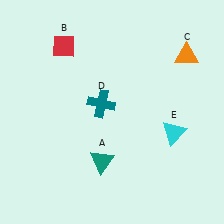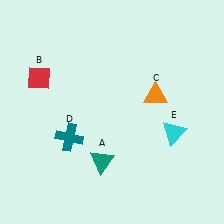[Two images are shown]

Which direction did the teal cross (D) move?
The teal cross (D) moved down.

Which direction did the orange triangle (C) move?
The orange triangle (C) moved down.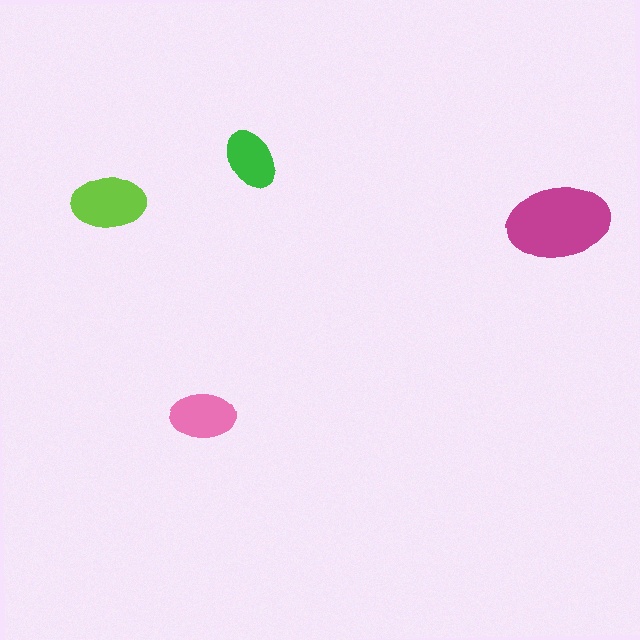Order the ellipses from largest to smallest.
the magenta one, the lime one, the pink one, the green one.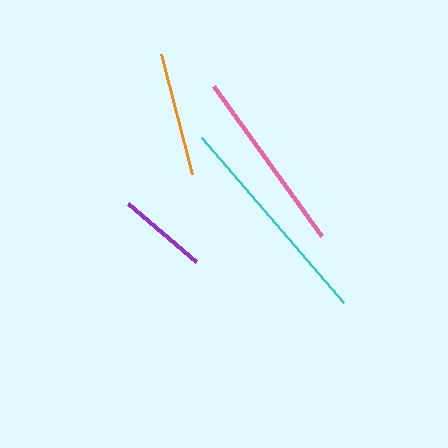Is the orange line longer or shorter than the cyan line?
The cyan line is longer than the orange line.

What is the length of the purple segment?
The purple segment is approximately 90 pixels long.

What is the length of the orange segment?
The orange segment is approximately 124 pixels long.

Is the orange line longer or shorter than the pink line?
The pink line is longer than the orange line.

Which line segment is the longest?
The cyan line is the longest at approximately 218 pixels.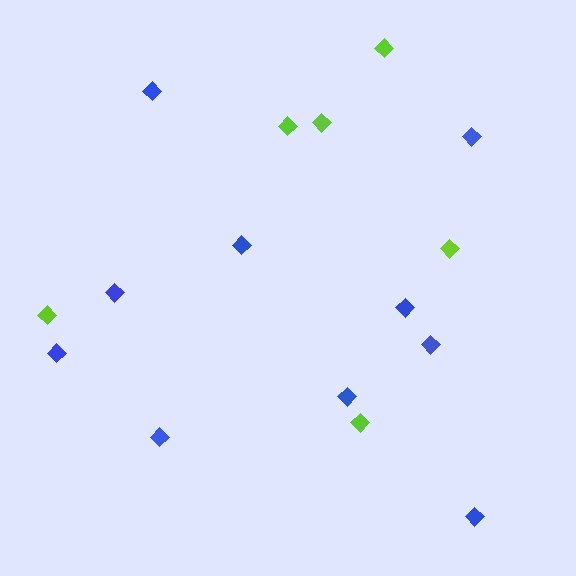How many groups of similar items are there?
There are 2 groups: one group of blue diamonds (10) and one group of lime diamonds (6).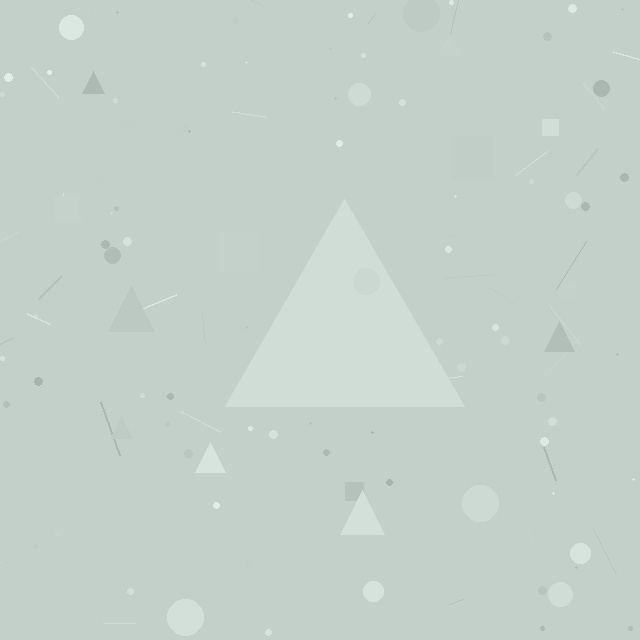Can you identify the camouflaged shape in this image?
The camouflaged shape is a triangle.